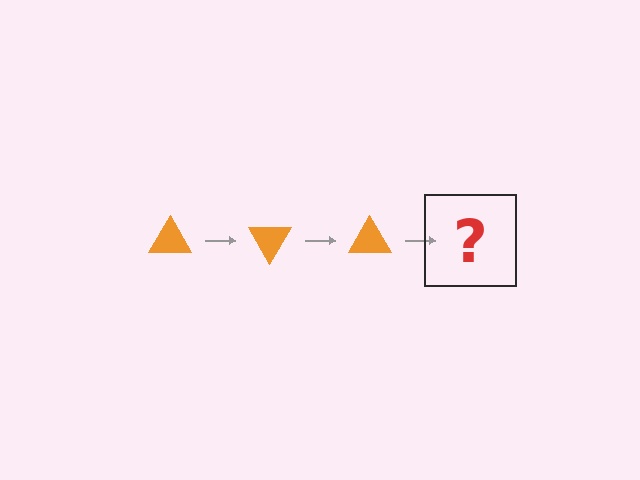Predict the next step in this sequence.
The next step is an orange triangle rotated 180 degrees.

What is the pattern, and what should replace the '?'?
The pattern is that the triangle rotates 60 degrees each step. The '?' should be an orange triangle rotated 180 degrees.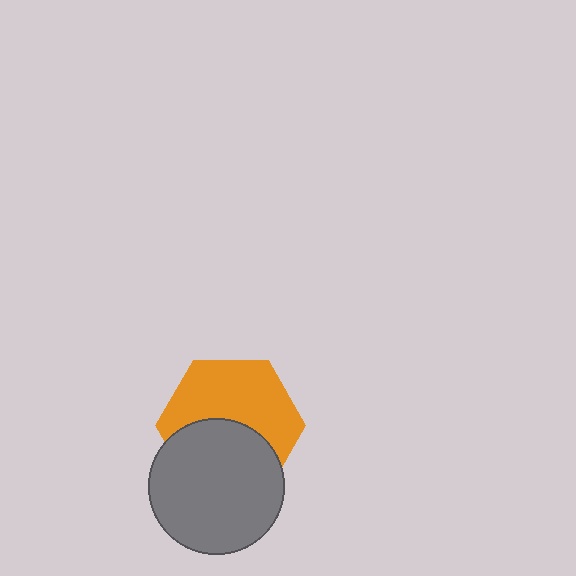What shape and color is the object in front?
The object in front is a gray circle.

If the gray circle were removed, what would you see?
You would see the complete orange hexagon.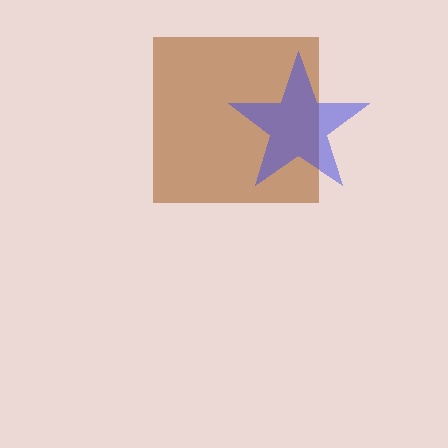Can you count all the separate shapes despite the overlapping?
Yes, there are 2 separate shapes.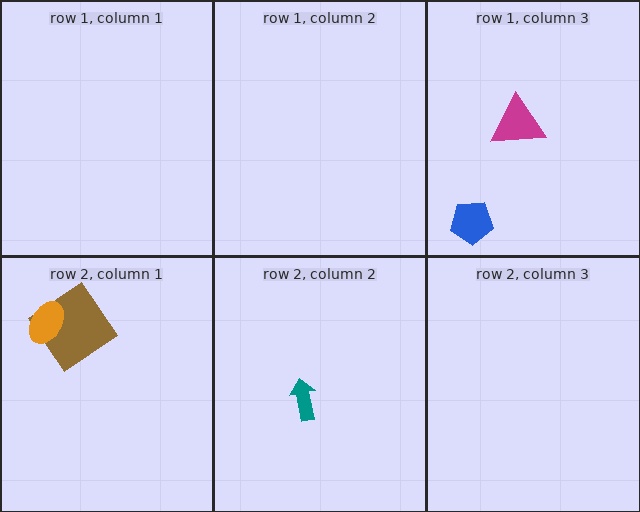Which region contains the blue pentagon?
The row 1, column 3 region.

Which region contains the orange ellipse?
The row 2, column 1 region.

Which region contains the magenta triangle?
The row 1, column 3 region.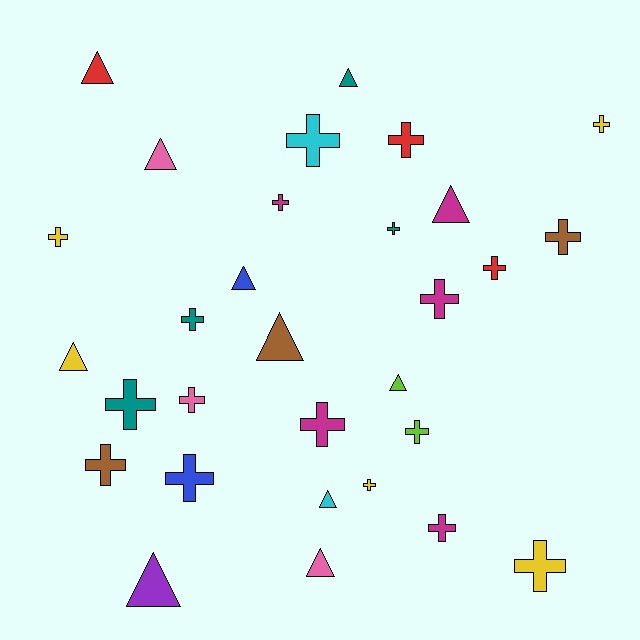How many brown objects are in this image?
There are 3 brown objects.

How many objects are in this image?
There are 30 objects.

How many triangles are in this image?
There are 11 triangles.